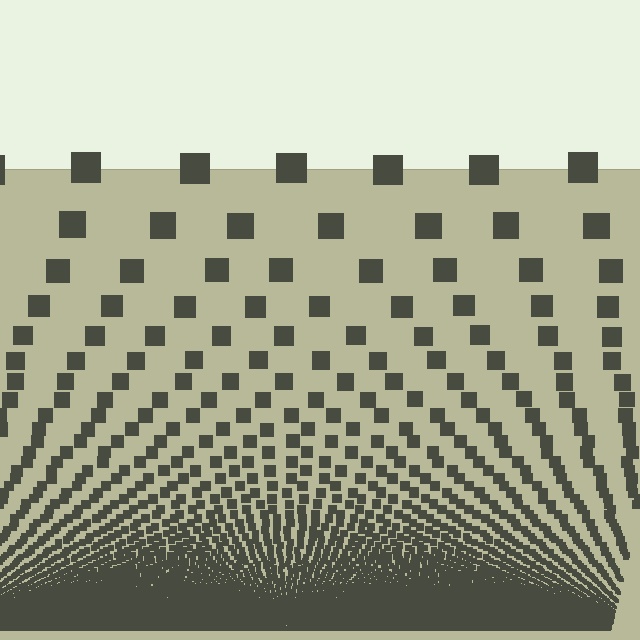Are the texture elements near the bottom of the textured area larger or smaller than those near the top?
Smaller. The gradient is inverted — elements near the bottom are smaller and denser.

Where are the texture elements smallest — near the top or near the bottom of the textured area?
Near the bottom.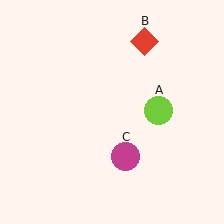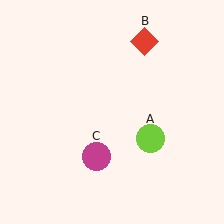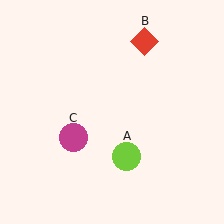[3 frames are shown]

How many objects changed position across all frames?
2 objects changed position: lime circle (object A), magenta circle (object C).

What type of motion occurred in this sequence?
The lime circle (object A), magenta circle (object C) rotated clockwise around the center of the scene.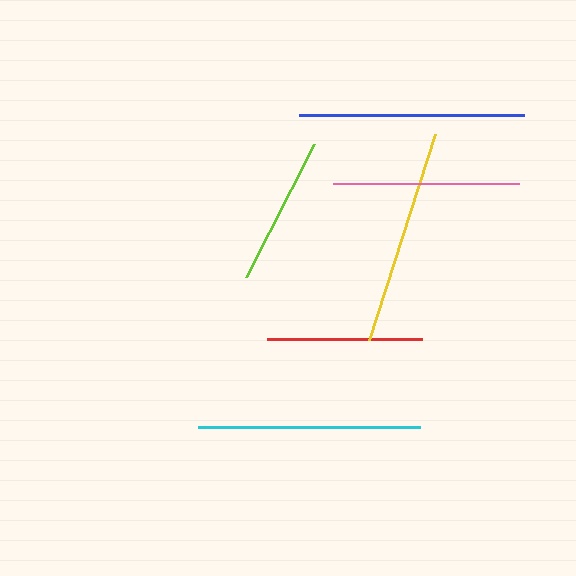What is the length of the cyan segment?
The cyan segment is approximately 221 pixels long.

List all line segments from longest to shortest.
From longest to shortest: blue, cyan, yellow, pink, red, lime.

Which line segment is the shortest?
The lime line is the shortest at approximately 150 pixels.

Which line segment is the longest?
The blue line is the longest at approximately 225 pixels.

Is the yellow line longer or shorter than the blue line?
The blue line is longer than the yellow line.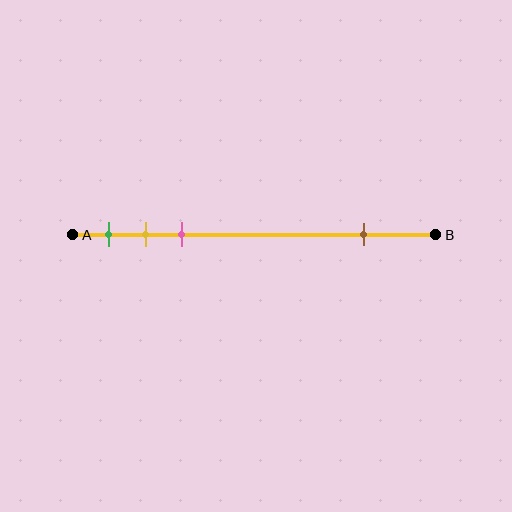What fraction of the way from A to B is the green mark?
The green mark is approximately 10% (0.1) of the way from A to B.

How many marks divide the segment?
There are 4 marks dividing the segment.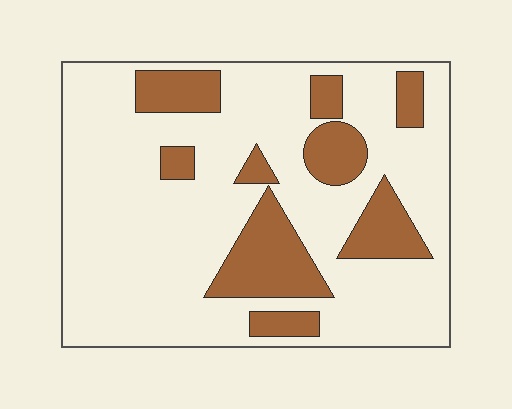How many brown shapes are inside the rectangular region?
9.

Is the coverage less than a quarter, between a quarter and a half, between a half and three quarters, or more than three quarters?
Less than a quarter.